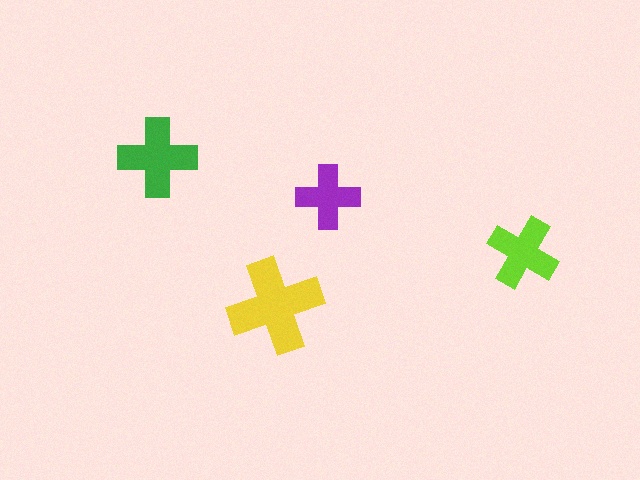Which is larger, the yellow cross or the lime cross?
The yellow one.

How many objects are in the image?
There are 4 objects in the image.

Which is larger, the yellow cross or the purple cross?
The yellow one.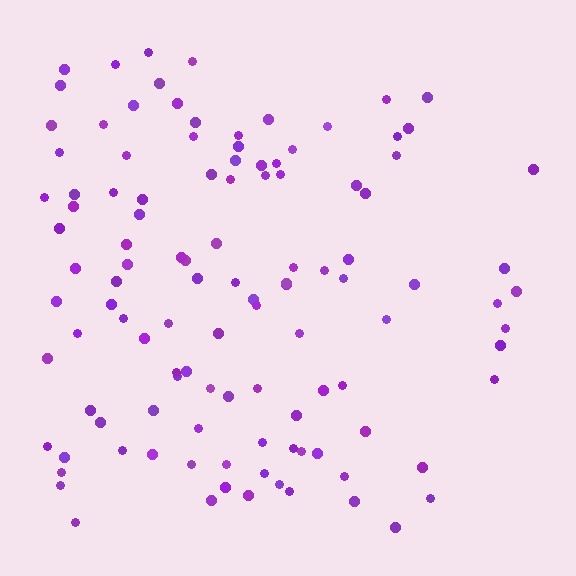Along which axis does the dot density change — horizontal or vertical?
Horizontal.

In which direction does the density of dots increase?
From right to left, with the left side densest.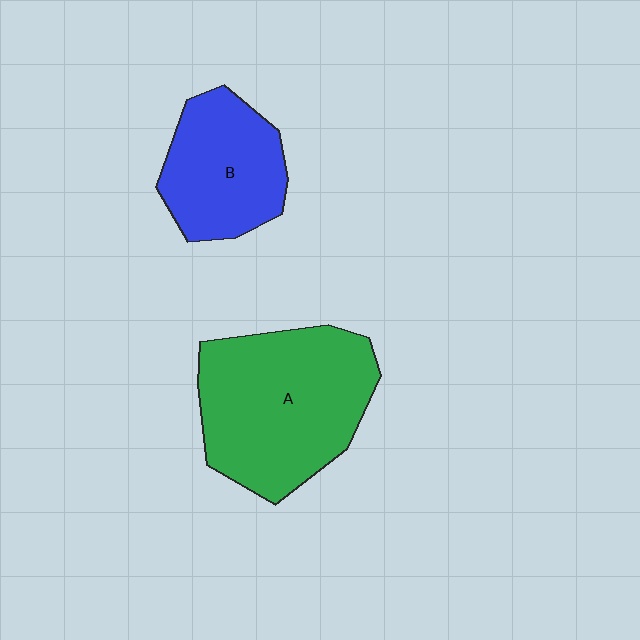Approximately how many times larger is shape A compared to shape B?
Approximately 1.6 times.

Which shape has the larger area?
Shape A (green).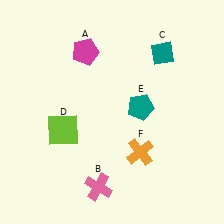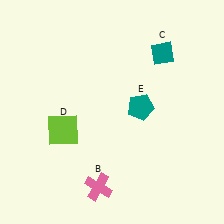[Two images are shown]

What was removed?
The orange cross (F), the magenta pentagon (A) were removed in Image 2.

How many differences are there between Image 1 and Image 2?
There are 2 differences between the two images.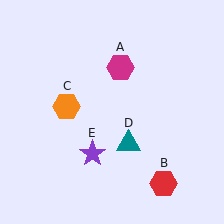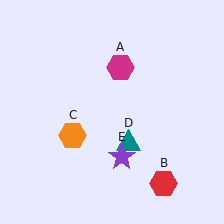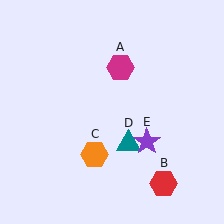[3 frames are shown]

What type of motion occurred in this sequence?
The orange hexagon (object C), purple star (object E) rotated counterclockwise around the center of the scene.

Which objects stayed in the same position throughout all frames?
Magenta hexagon (object A) and red hexagon (object B) and teal triangle (object D) remained stationary.